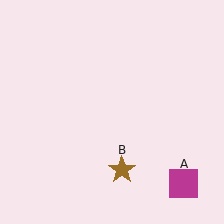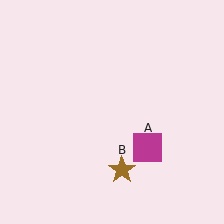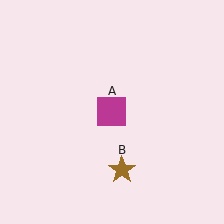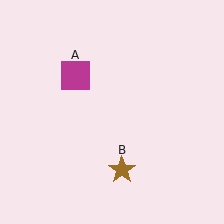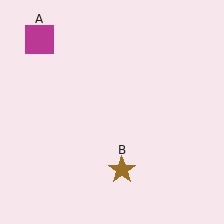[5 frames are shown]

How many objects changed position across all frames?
1 object changed position: magenta square (object A).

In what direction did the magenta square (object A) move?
The magenta square (object A) moved up and to the left.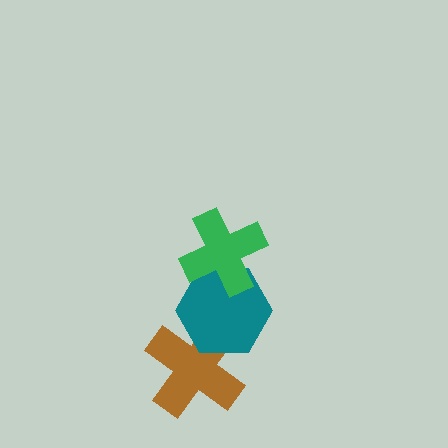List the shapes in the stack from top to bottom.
From top to bottom: the green cross, the teal hexagon, the brown cross.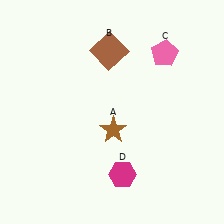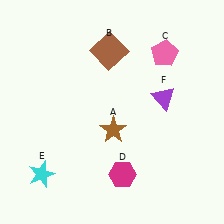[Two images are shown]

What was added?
A cyan star (E), a purple triangle (F) were added in Image 2.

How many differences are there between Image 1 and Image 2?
There are 2 differences between the two images.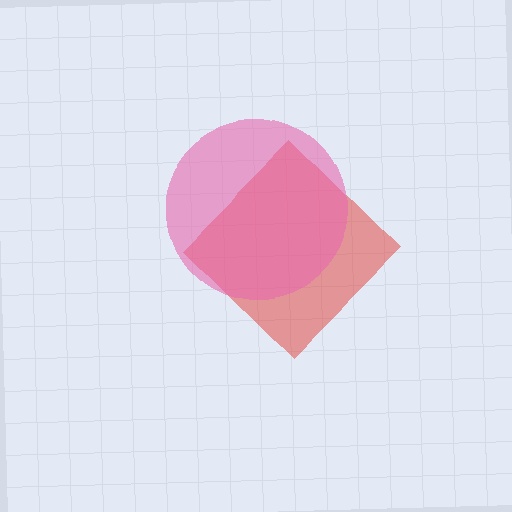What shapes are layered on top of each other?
The layered shapes are: a red diamond, a pink circle.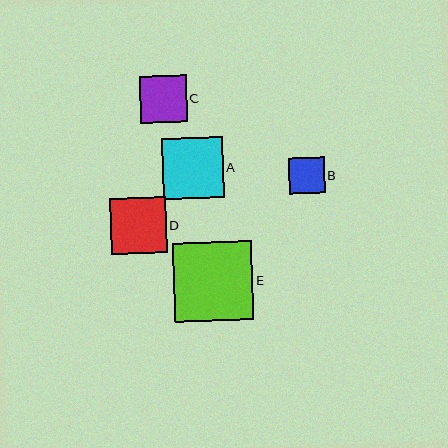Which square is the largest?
Square E is the largest with a size of approximately 79 pixels.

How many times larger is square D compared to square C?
Square D is approximately 1.2 times the size of square C.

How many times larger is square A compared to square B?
Square A is approximately 1.7 times the size of square B.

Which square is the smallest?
Square B is the smallest with a size of approximately 36 pixels.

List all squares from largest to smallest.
From largest to smallest: E, A, D, C, B.